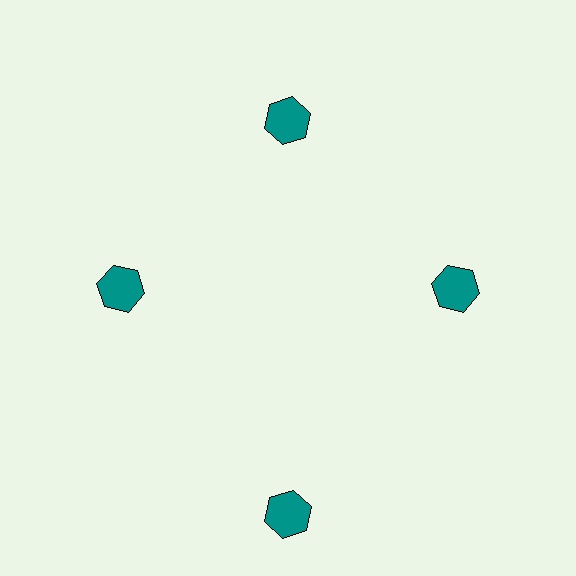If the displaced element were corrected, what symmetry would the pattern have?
It would have 4-fold rotational symmetry — the pattern would map onto itself every 90 degrees.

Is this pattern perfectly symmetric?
No. The 4 teal hexagons are arranged in a ring, but one element near the 6 o'clock position is pushed outward from the center, breaking the 4-fold rotational symmetry.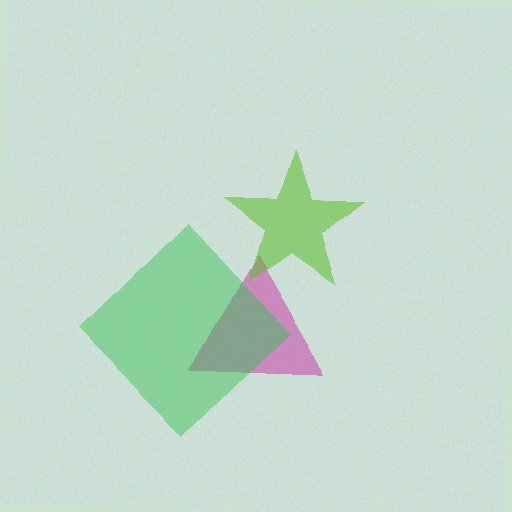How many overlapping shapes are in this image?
There are 3 overlapping shapes in the image.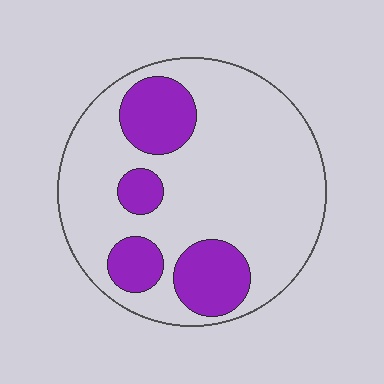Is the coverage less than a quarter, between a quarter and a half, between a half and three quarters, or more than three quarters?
Less than a quarter.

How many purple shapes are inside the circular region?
4.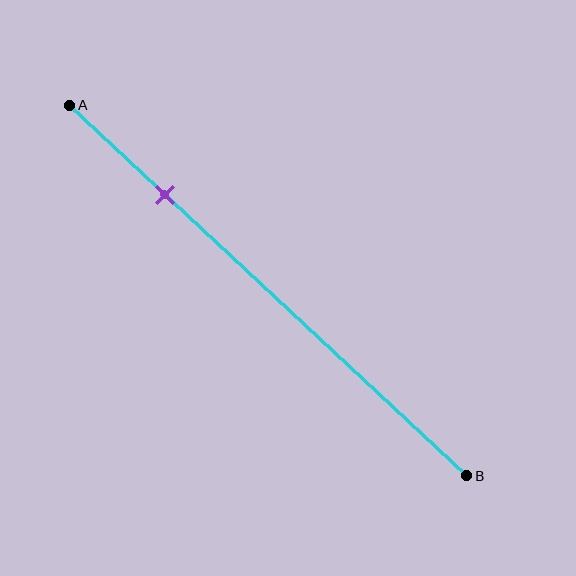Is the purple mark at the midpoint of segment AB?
No, the mark is at about 25% from A, not at the 50% midpoint.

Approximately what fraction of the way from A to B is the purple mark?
The purple mark is approximately 25% of the way from A to B.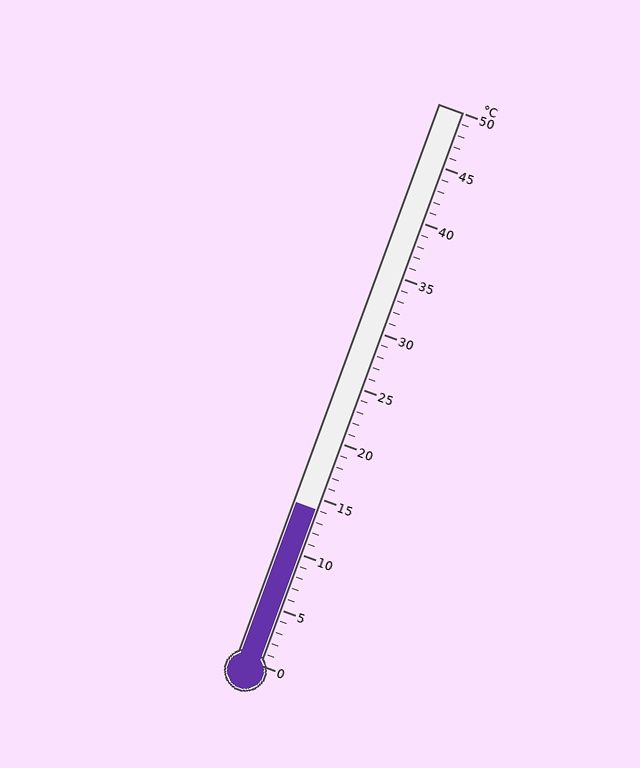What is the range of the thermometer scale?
The thermometer scale ranges from 0°C to 50°C.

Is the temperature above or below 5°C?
The temperature is above 5°C.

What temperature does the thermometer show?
The thermometer shows approximately 14°C.